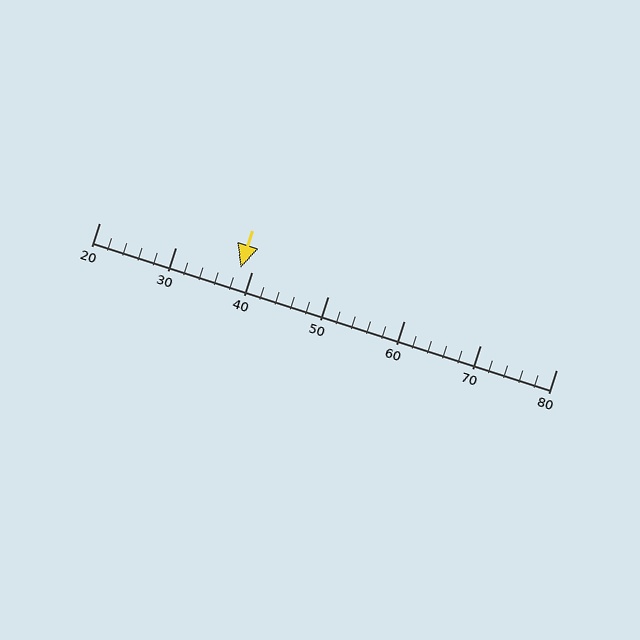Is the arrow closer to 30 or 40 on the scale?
The arrow is closer to 40.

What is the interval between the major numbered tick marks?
The major tick marks are spaced 10 units apart.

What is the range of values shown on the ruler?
The ruler shows values from 20 to 80.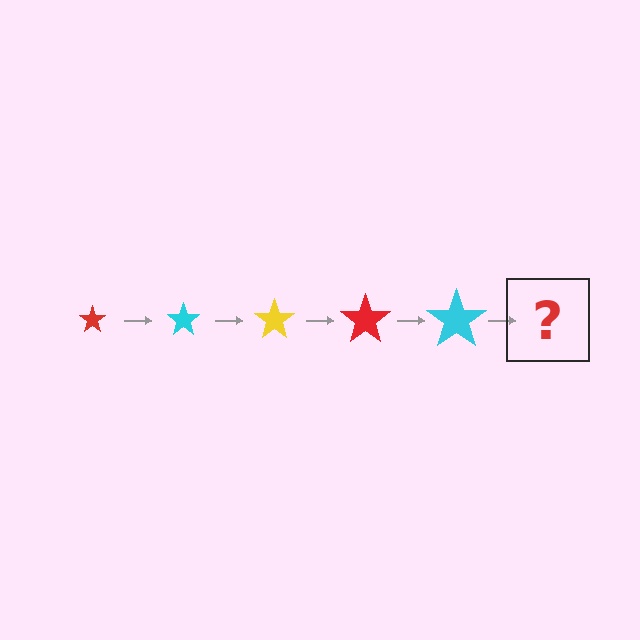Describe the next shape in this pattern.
It should be a yellow star, larger than the previous one.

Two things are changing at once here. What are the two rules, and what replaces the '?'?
The two rules are that the star grows larger each step and the color cycles through red, cyan, and yellow. The '?' should be a yellow star, larger than the previous one.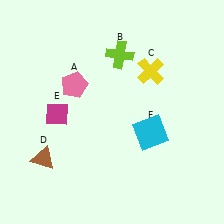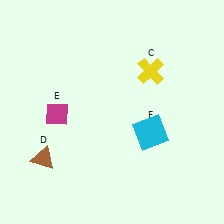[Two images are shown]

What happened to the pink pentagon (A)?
The pink pentagon (A) was removed in Image 2. It was in the top-left area of Image 1.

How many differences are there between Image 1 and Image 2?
There are 2 differences between the two images.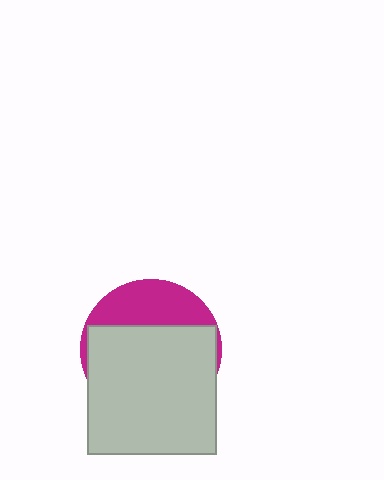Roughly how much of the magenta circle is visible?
A small part of it is visible (roughly 32%).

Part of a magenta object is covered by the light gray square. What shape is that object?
It is a circle.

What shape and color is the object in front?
The object in front is a light gray square.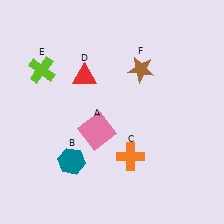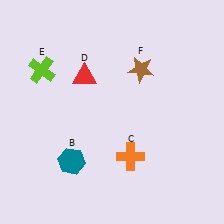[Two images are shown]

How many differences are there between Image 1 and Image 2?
There is 1 difference between the two images.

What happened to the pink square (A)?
The pink square (A) was removed in Image 2. It was in the bottom-left area of Image 1.